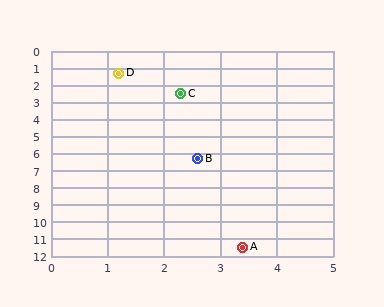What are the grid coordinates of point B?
Point B is at approximately (2.6, 6.3).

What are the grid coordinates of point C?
Point C is at approximately (2.3, 2.5).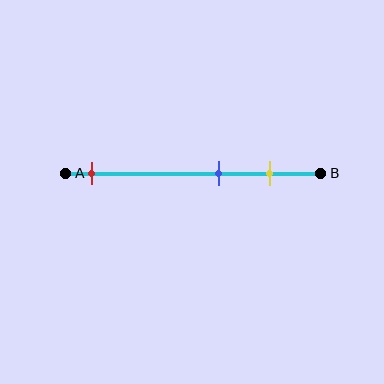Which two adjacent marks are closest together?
The blue and yellow marks are the closest adjacent pair.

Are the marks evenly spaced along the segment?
No, the marks are not evenly spaced.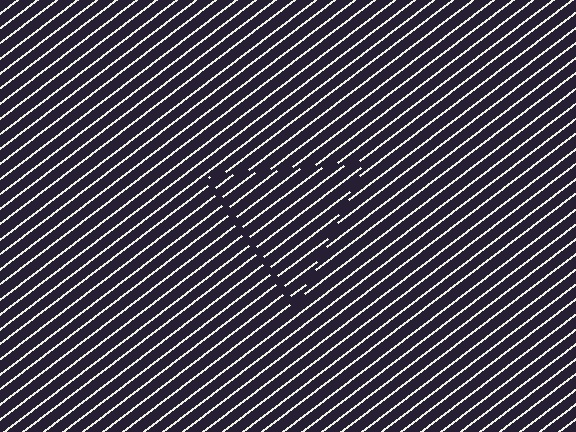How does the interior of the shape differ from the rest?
The interior of the shape contains the same grating, shifted by half a period — the contour is defined by the phase discontinuity where line-ends from the inner and outer gratings abut.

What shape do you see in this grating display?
An illusory triangle. The interior of the shape contains the same grating, shifted by half a period — the contour is defined by the phase discontinuity where line-ends from the inner and outer gratings abut.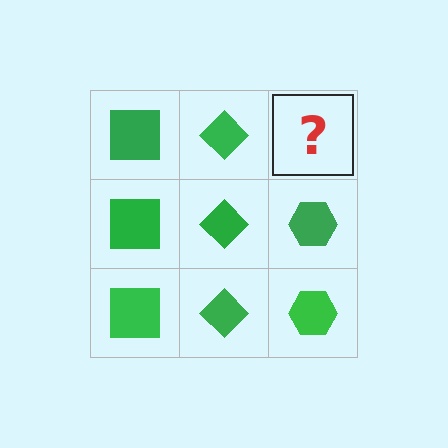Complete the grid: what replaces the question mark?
The question mark should be replaced with a green hexagon.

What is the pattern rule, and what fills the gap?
The rule is that each column has a consistent shape. The gap should be filled with a green hexagon.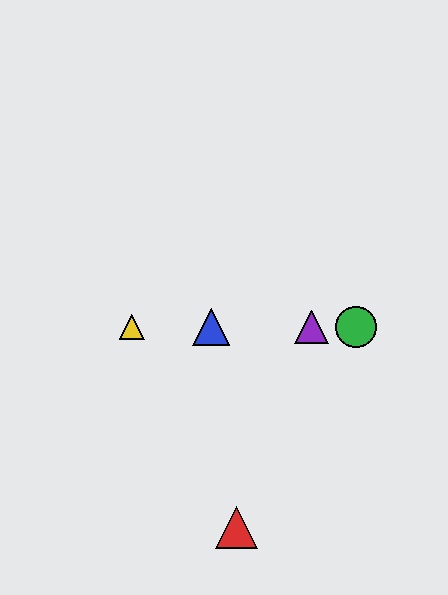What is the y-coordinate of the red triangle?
The red triangle is at y≈528.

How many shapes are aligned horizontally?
4 shapes (the blue triangle, the green circle, the yellow triangle, the purple triangle) are aligned horizontally.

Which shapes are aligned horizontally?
The blue triangle, the green circle, the yellow triangle, the purple triangle are aligned horizontally.